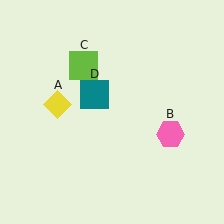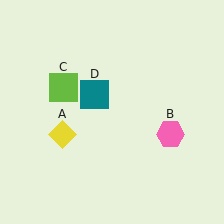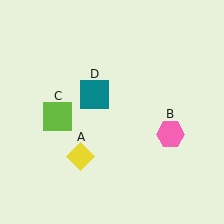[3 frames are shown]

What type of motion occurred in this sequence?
The yellow diamond (object A), lime square (object C) rotated counterclockwise around the center of the scene.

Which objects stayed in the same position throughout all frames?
Pink hexagon (object B) and teal square (object D) remained stationary.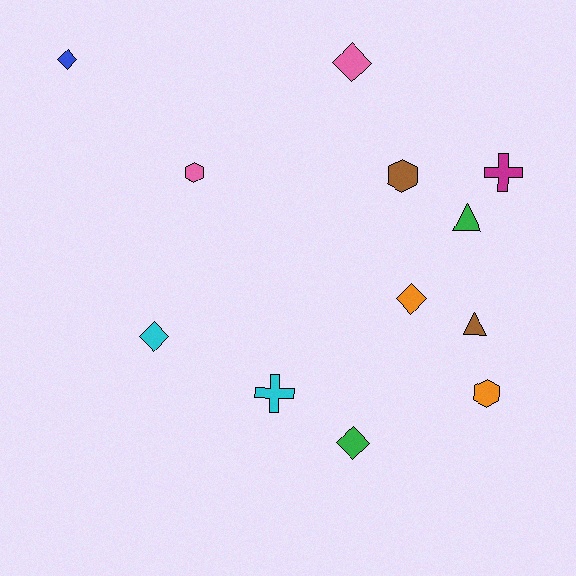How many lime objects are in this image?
There are no lime objects.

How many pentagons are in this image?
There are no pentagons.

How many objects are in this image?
There are 12 objects.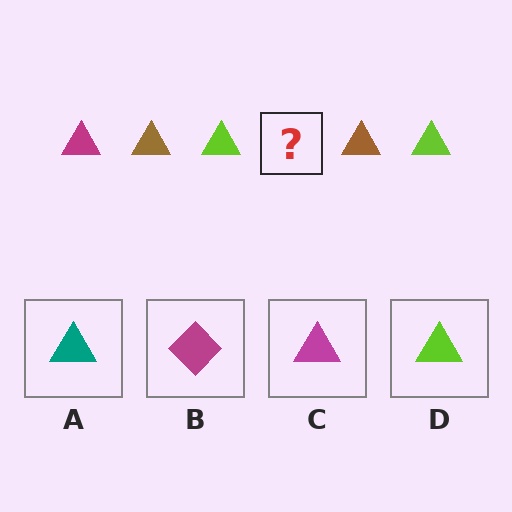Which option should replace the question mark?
Option C.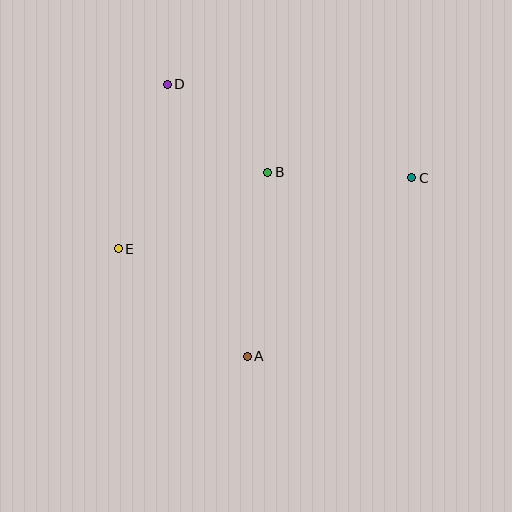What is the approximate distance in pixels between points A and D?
The distance between A and D is approximately 284 pixels.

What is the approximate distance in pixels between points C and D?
The distance between C and D is approximately 262 pixels.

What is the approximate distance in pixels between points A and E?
The distance between A and E is approximately 168 pixels.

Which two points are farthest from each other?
Points C and E are farthest from each other.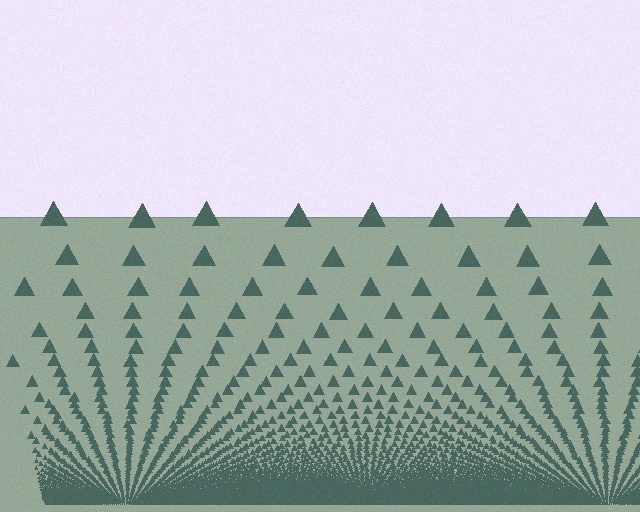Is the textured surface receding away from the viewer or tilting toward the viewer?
The surface appears to tilt toward the viewer. Texture elements get larger and sparser toward the top.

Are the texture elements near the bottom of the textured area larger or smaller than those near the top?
Smaller. The gradient is inverted — elements near the bottom are smaller and denser.